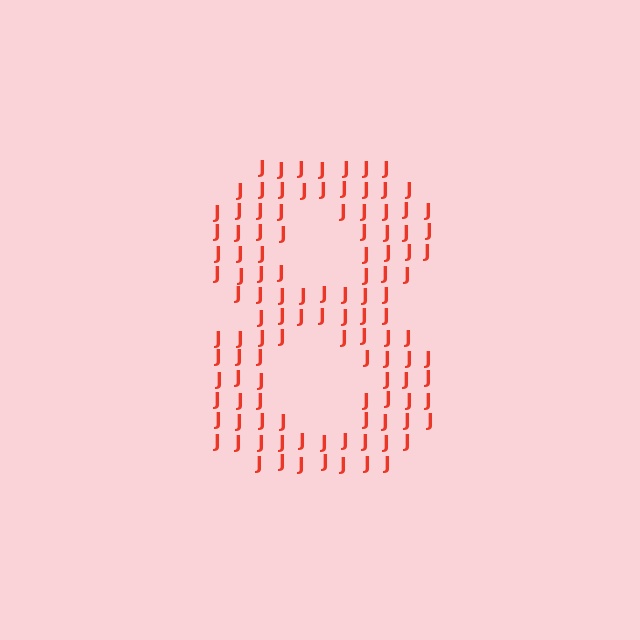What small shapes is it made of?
It is made of small letter J's.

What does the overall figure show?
The overall figure shows the digit 8.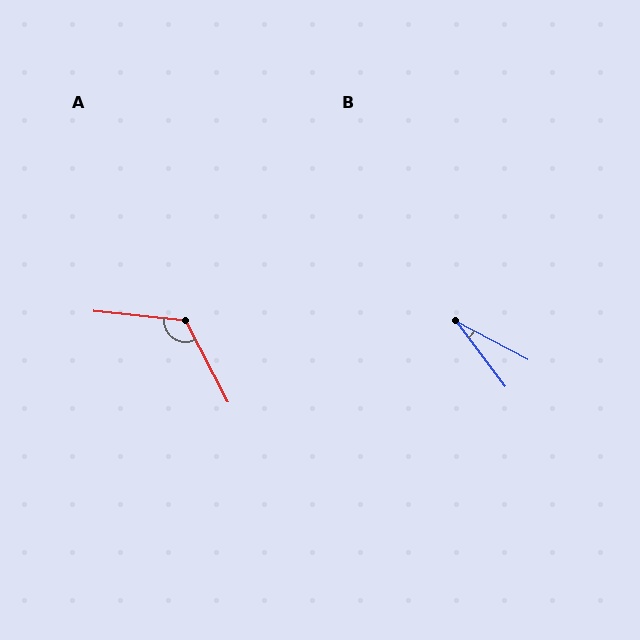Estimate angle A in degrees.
Approximately 124 degrees.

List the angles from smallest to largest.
B (25°), A (124°).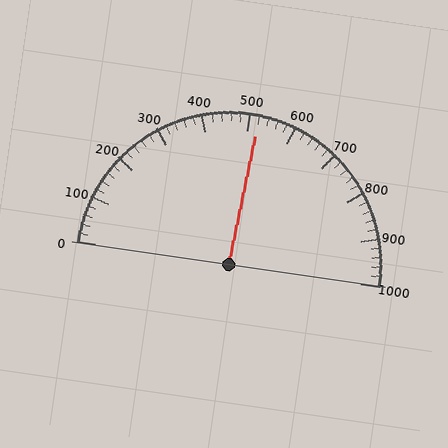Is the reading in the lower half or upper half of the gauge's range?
The reading is in the upper half of the range (0 to 1000).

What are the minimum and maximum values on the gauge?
The gauge ranges from 0 to 1000.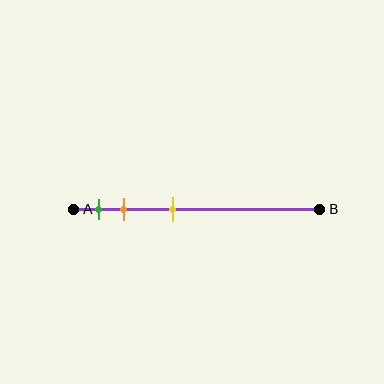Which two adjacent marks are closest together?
The green and orange marks are the closest adjacent pair.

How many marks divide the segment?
There are 3 marks dividing the segment.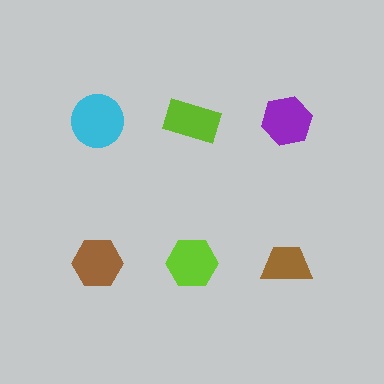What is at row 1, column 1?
A cyan circle.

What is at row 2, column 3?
A brown trapezoid.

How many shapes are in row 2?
3 shapes.